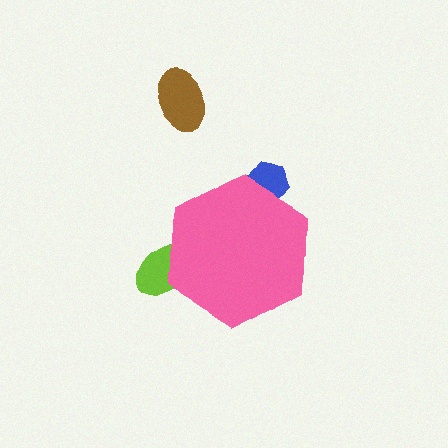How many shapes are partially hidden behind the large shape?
2 shapes are partially hidden.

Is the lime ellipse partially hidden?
Yes, the lime ellipse is partially hidden behind the pink hexagon.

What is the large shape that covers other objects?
A pink hexagon.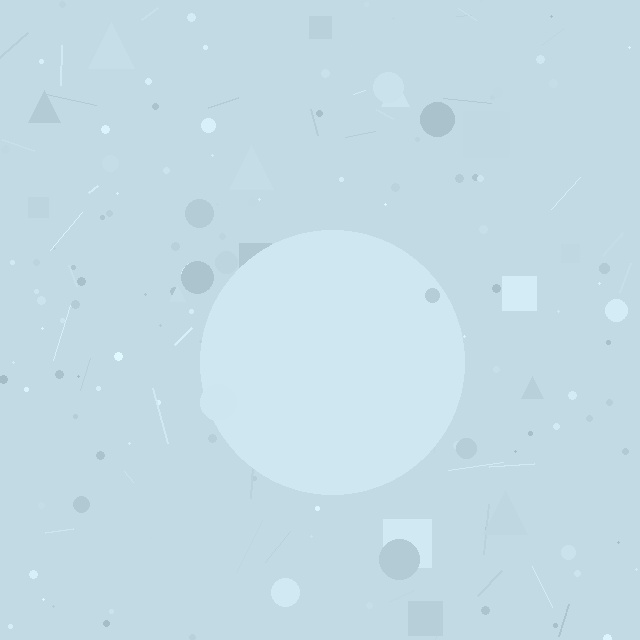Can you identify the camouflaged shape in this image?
The camouflaged shape is a circle.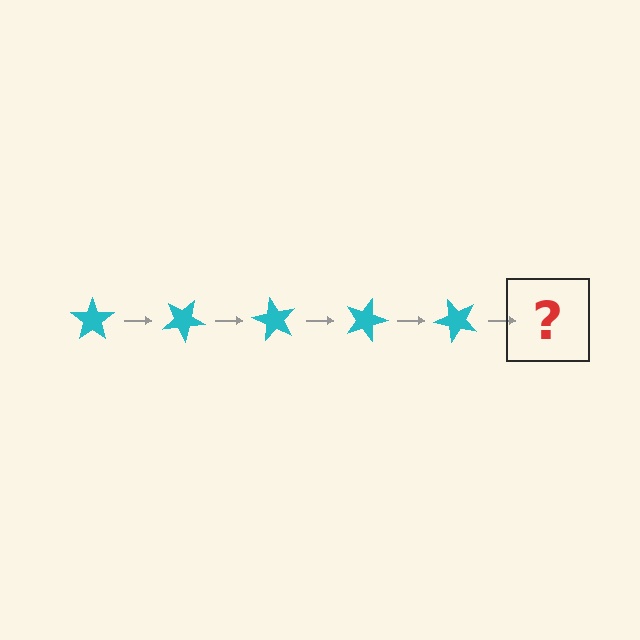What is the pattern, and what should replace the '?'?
The pattern is that the star rotates 30 degrees each step. The '?' should be a cyan star rotated 150 degrees.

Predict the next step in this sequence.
The next step is a cyan star rotated 150 degrees.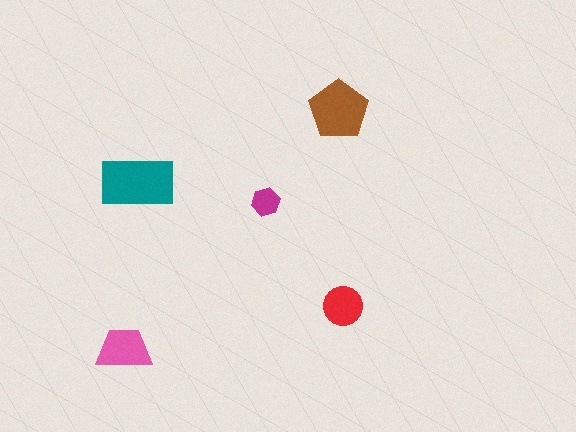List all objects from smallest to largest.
The magenta hexagon, the red circle, the pink trapezoid, the brown pentagon, the teal rectangle.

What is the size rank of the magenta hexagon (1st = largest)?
5th.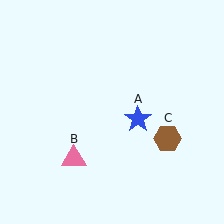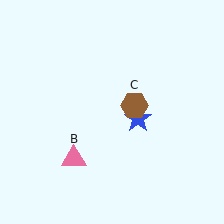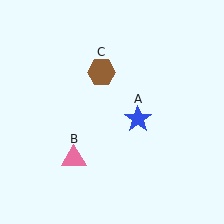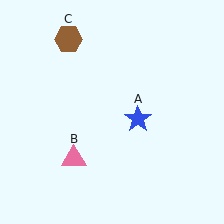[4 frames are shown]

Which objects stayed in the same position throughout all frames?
Blue star (object A) and pink triangle (object B) remained stationary.